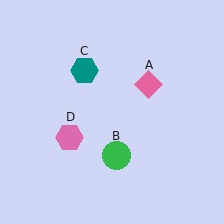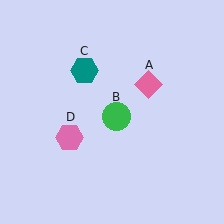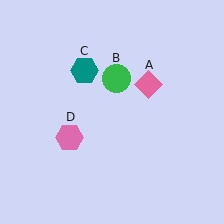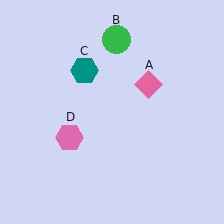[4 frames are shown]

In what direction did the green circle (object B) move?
The green circle (object B) moved up.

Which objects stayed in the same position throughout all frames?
Pink diamond (object A) and teal hexagon (object C) and pink hexagon (object D) remained stationary.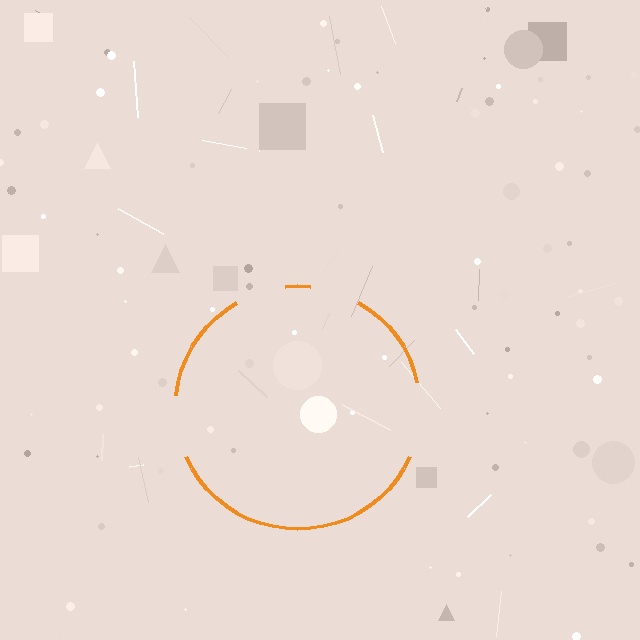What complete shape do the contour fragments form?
The contour fragments form a circle.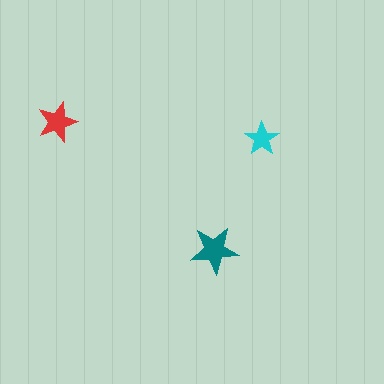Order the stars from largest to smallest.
the teal one, the red one, the cyan one.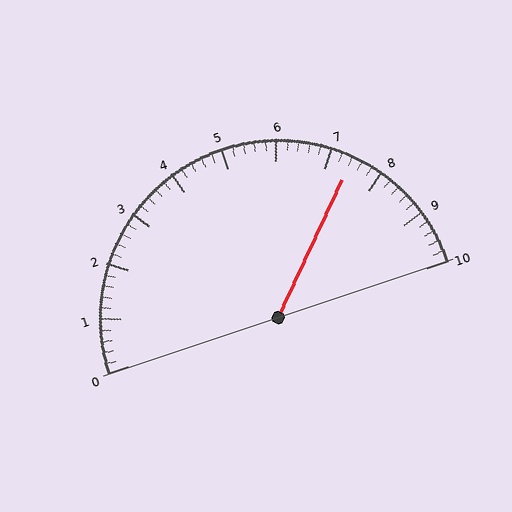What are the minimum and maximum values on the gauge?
The gauge ranges from 0 to 10.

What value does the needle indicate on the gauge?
The needle indicates approximately 7.4.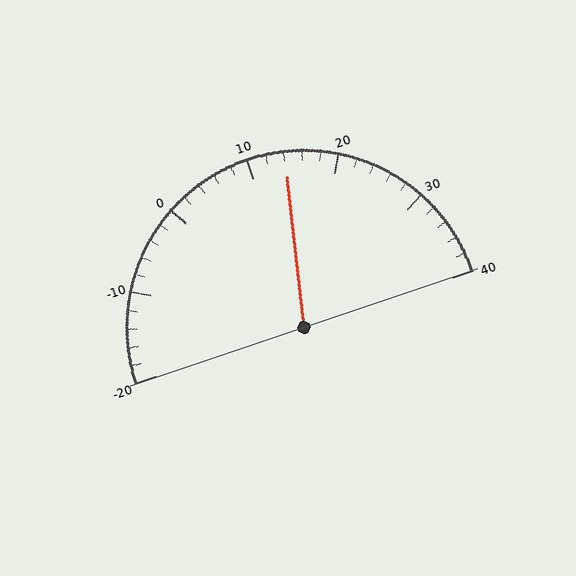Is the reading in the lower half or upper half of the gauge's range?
The reading is in the upper half of the range (-20 to 40).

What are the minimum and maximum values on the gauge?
The gauge ranges from -20 to 40.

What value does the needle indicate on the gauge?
The needle indicates approximately 14.